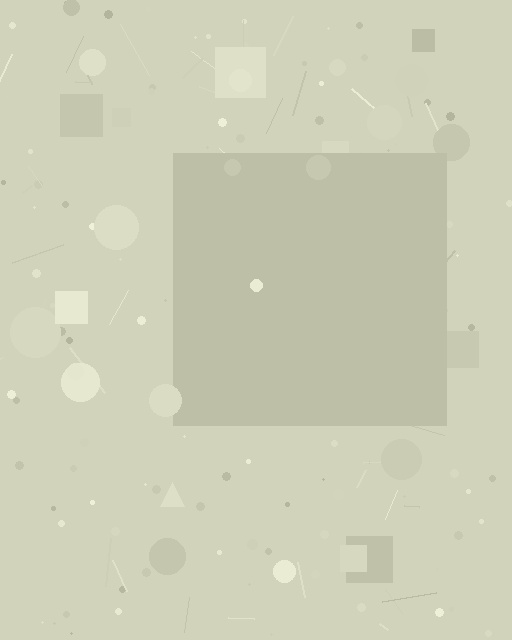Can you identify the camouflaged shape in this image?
The camouflaged shape is a square.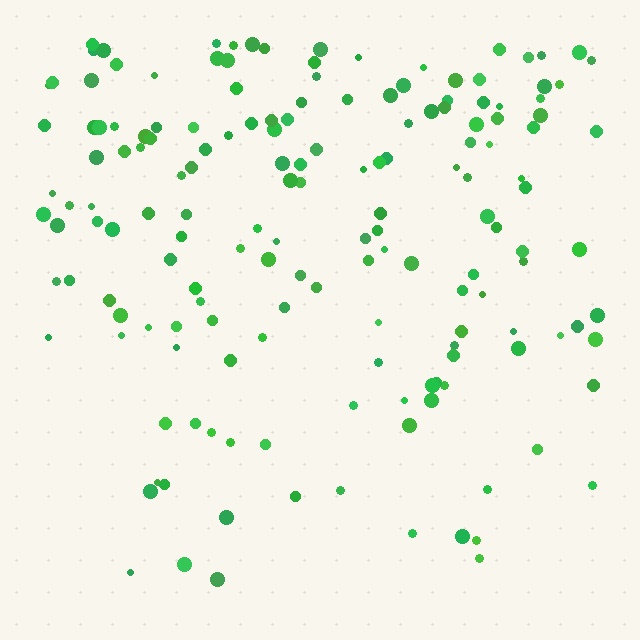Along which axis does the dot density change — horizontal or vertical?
Vertical.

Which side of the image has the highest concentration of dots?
The top.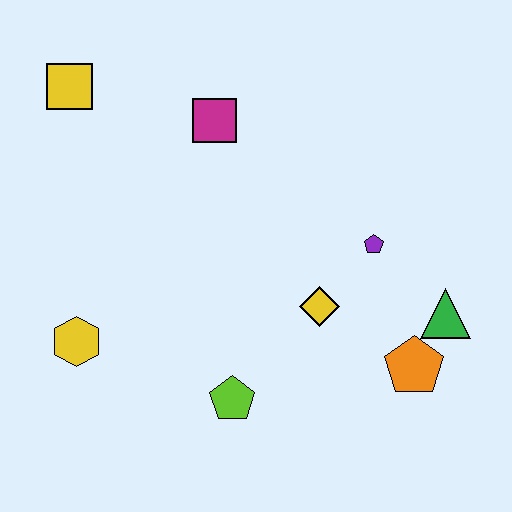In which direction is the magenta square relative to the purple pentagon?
The magenta square is to the left of the purple pentagon.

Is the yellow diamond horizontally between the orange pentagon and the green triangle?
No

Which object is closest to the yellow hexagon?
The lime pentagon is closest to the yellow hexagon.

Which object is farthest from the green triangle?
The yellow square is farthest from the green triangle.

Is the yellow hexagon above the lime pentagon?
Yes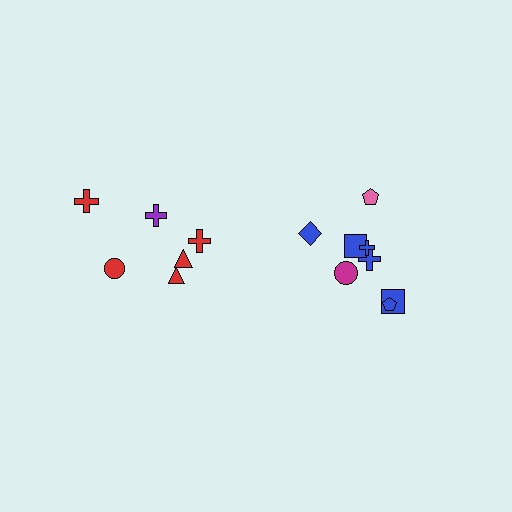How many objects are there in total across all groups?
There are 14 objects.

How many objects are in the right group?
There are 8 objects.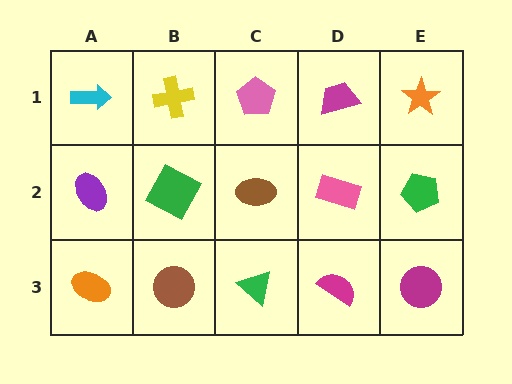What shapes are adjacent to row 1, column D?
A pink rectangle (row 2, column D), a pink pentagon (row 1, column C), an orange star (row 1, column E).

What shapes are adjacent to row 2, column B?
A yellow cross (row 1, column B), a brown circle (row 3, column B), a purple ellipse (row 2, column A), a brown ellipse (row 2, column C).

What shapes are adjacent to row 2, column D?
A magenta trapezoid (row 1, column D), a magenta semicircle (row 3, column D), a brown ellipse (row 2, column C), a green pentagon (row 2, column E).